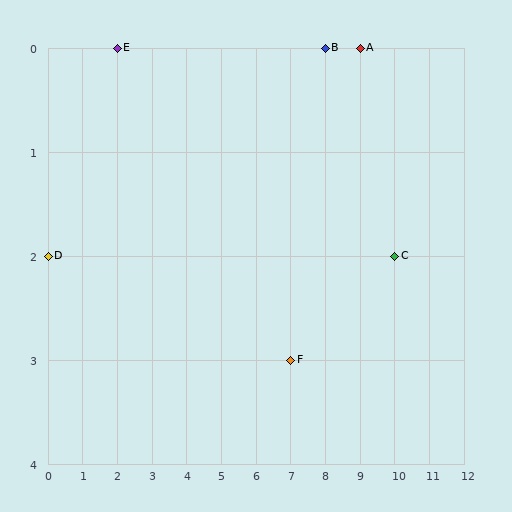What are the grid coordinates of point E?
Point E is at grid coordinates (2, 0).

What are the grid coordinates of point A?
Point A is at grid coordinates (9, 0).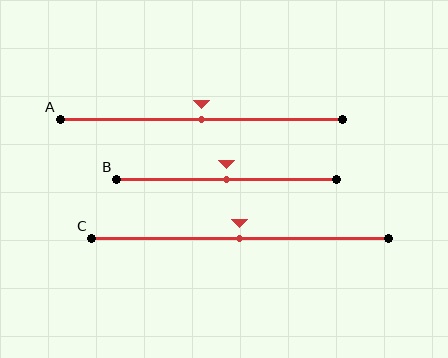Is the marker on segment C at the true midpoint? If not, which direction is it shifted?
Yes, the marker on segment C is at the true midpoint.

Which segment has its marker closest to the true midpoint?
Segment A has its marker closest to the true midpoint.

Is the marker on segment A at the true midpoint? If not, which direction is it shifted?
Yes, the marker on segment A is at the true midpoint.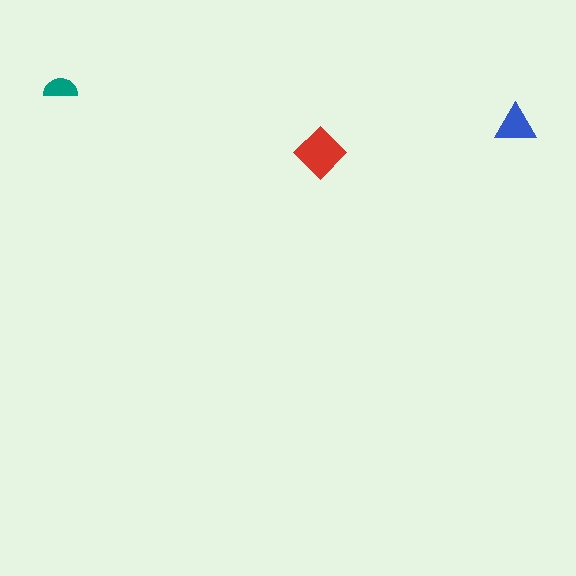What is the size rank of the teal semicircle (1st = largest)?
3rd.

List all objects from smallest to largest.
The teal semicircle, the blue triangle, the red diamond.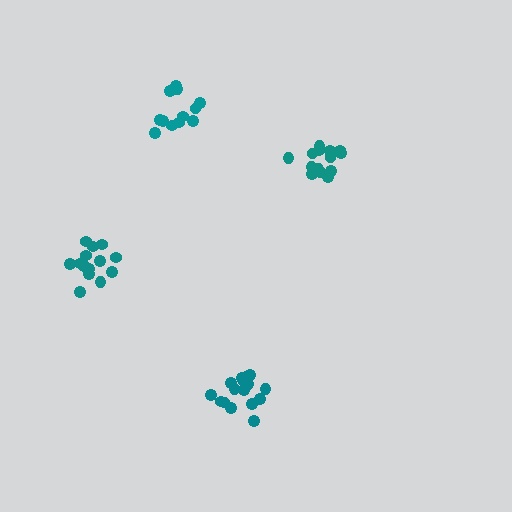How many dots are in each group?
Group 1: 15 dots, Group 2: 16 dots, Group 3: 14 dots, Group 4: 12 dots (57 total).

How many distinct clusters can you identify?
There are 4 distinct clusters.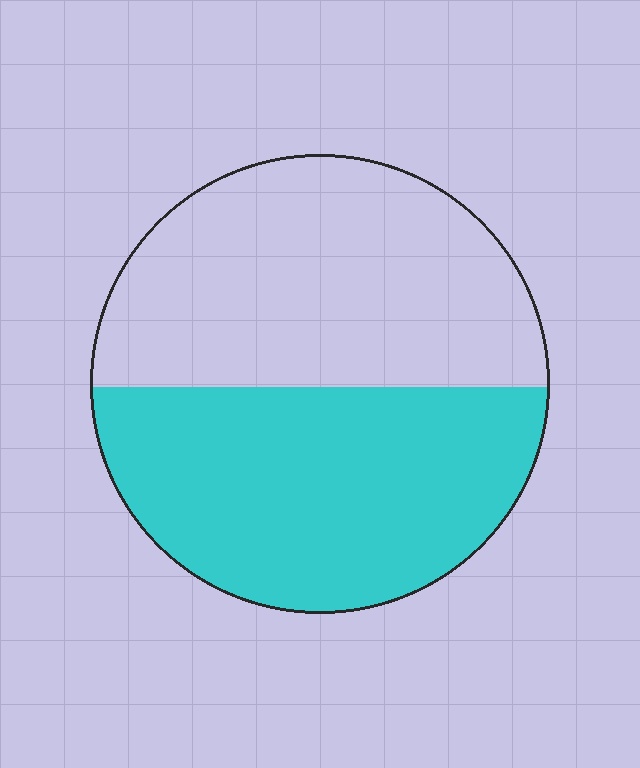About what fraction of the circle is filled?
About one half (1/2).